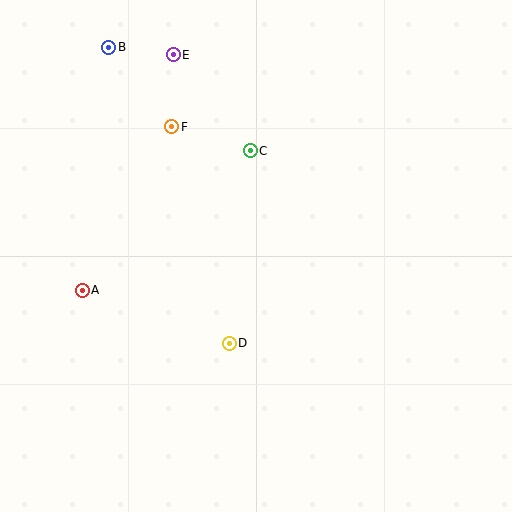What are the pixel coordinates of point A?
Point A is at (82, 290).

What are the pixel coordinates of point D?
Point D is at (229, 343).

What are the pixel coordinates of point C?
Point C is at (250, 151).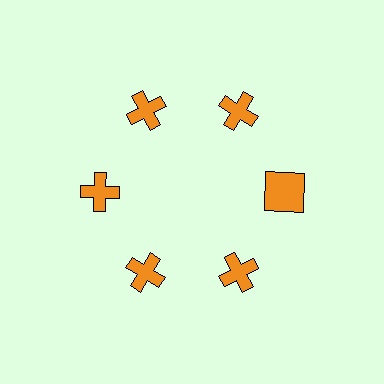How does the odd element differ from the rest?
It has a different shape: square instead of cross.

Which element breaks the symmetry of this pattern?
The orange square at roughly the 3 o'clock position breaks the symmetry. All other shapes are orange crosses.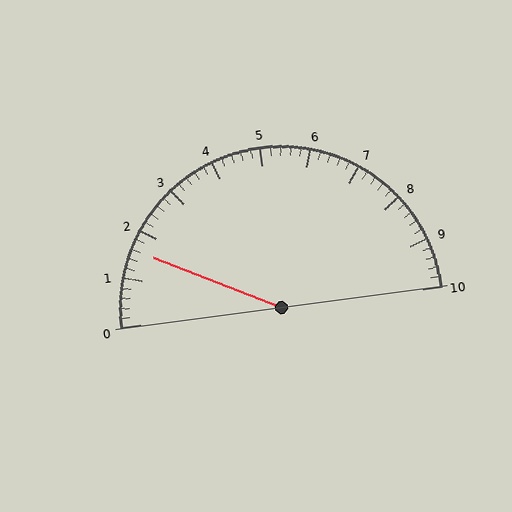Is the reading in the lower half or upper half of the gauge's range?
The reading is in the lower half of the range (0 to 10).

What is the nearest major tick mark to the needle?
The nearest major tick mark is 2.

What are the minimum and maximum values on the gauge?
The gauge ranges from 0 to 10.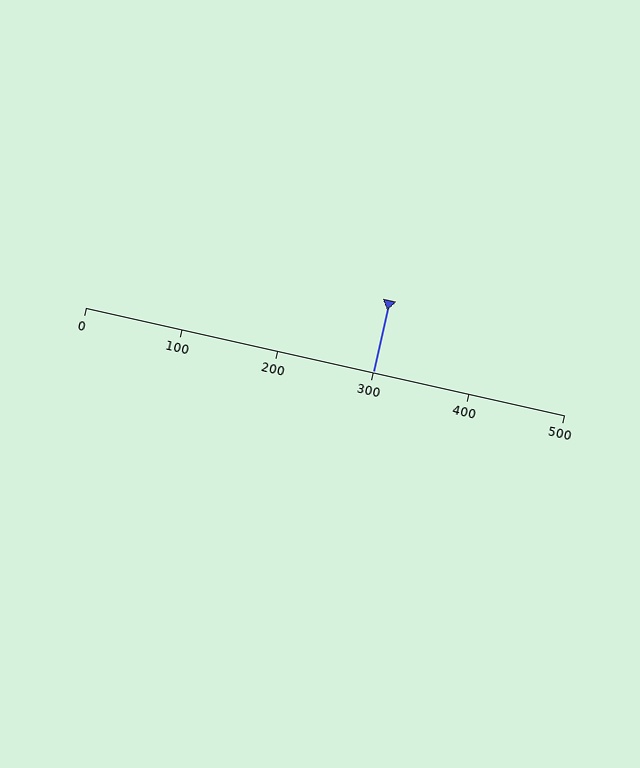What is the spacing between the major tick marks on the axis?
The major ticks are spaced 100 apart.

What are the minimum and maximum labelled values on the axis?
The axis runs from 0 to 500.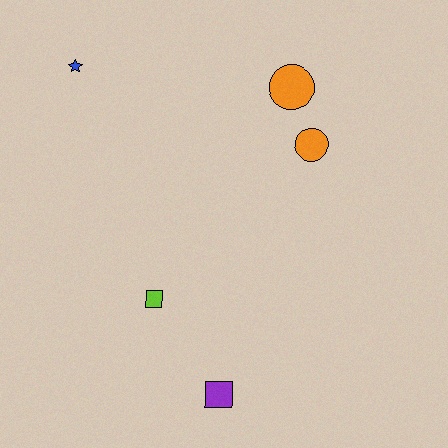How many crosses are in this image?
There are no crosses.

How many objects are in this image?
There are 5 objects.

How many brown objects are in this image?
There are no brown objects.